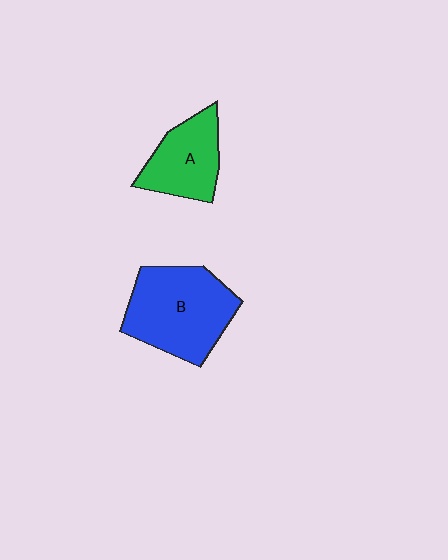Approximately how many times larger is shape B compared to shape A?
Approximately 1.6 times.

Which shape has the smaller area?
Shape A (green).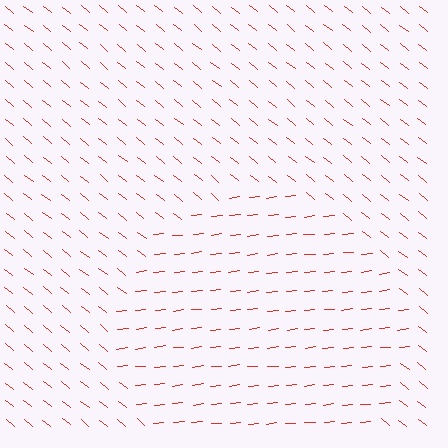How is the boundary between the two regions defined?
The boundary is defined purely by a change in line orientation (approximately 45 degrees difference). All lines are the same color and thickness.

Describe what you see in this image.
The image is filled with small red line segments. A circle region in the image has lines oriented differently from the surrounding lines, creating a visible texture boundary.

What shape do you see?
I see a circle.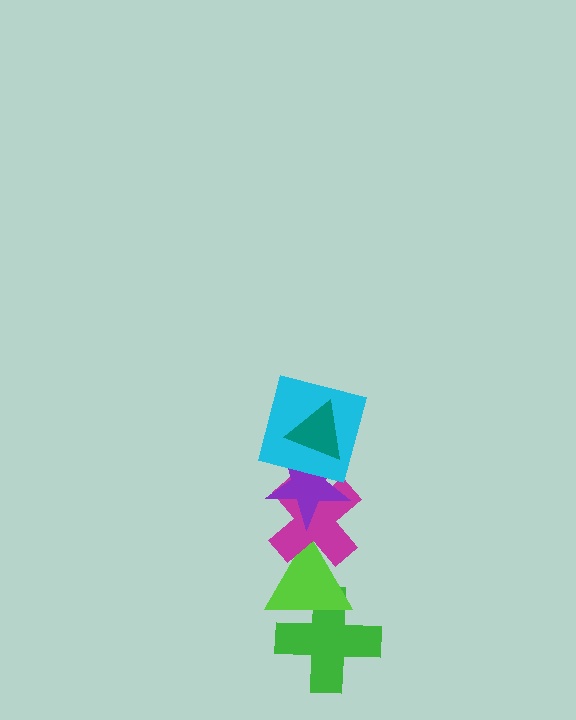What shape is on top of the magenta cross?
The purple star is on top of the magenta cross.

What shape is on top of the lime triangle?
The magenta cross is on top of the lime triangle.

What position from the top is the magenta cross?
The magenta cross is 4th from the top.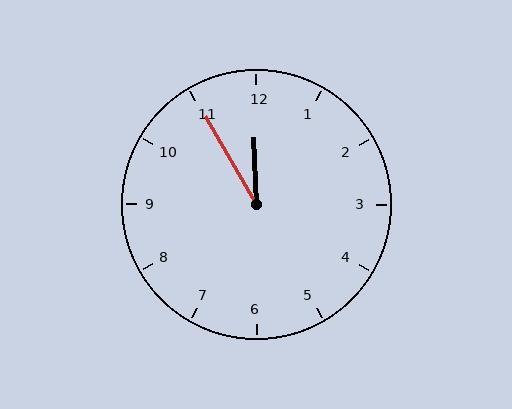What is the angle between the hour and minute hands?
Approximately 28 degrees.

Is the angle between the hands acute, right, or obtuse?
It is acute.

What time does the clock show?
11:55.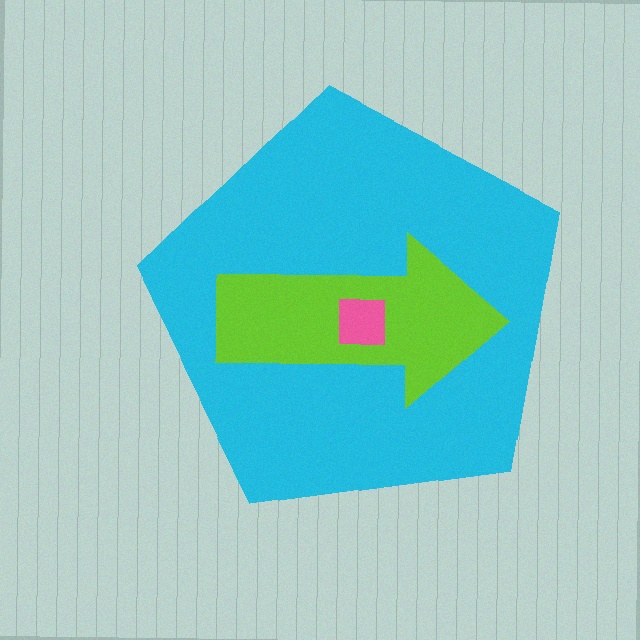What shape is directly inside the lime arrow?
The pink square.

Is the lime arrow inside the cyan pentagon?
Yes.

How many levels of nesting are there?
3.